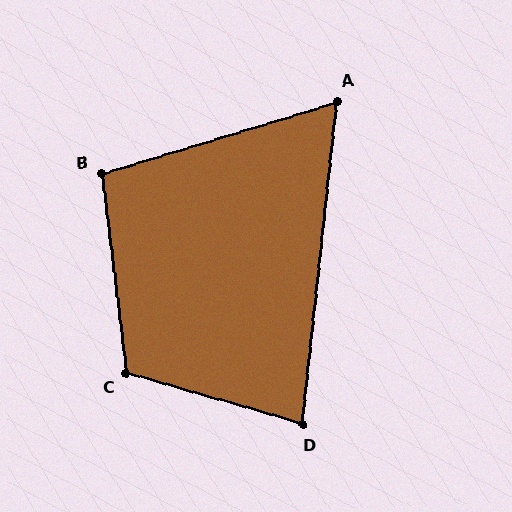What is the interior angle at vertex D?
Approximately 80 degrees (acute).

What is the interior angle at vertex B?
Approximately 100 degrees (obtuse).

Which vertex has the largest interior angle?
C, at approximately 113 degrees.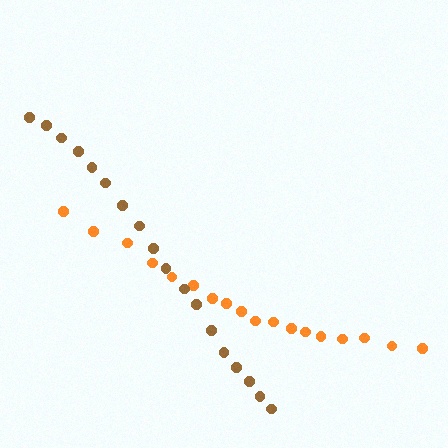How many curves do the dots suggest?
There are 2 distinct paths.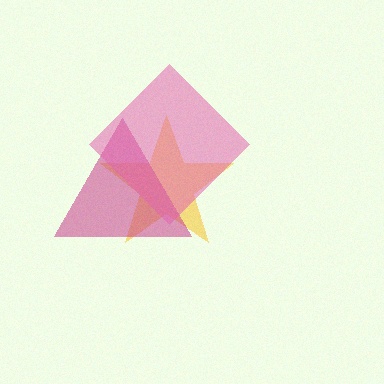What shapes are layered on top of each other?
The layered shapes are: a yellow star, a magenta triangle, a pink diamond.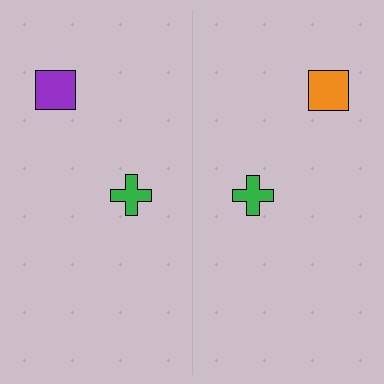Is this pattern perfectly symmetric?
No, the pattern is not perfectly symmetric. The orange square on the right side breaks the symmetry — its mirror counterpart is purple.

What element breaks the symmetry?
The orange square on the right side breaks the symmetry — its mirror counterpart is purple.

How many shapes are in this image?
There are 4 shapes in this image.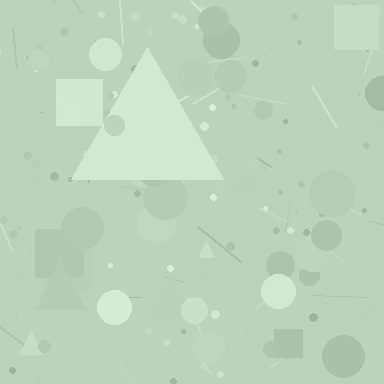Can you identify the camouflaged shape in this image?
The camouflaged shape is a triangle.